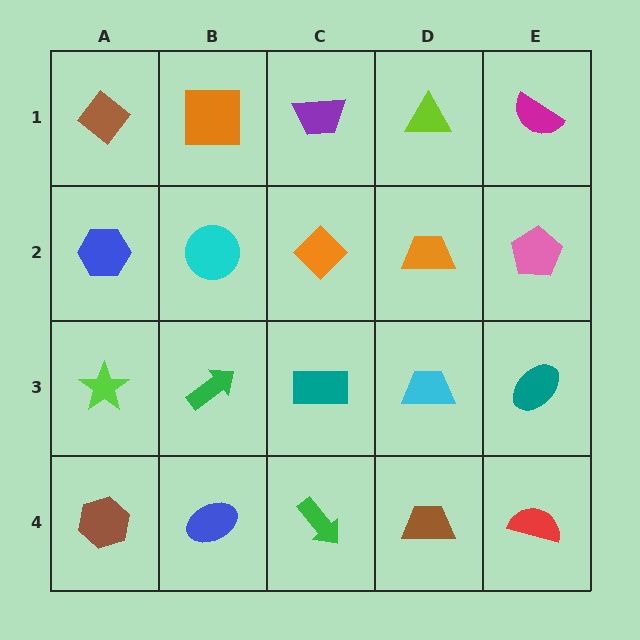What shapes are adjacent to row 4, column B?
A green arrow (row 3, column B), a brown hexagon (row 4, column A), a green arrow (row 4, column C).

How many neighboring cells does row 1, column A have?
2.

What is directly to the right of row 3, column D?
A teal ellipse.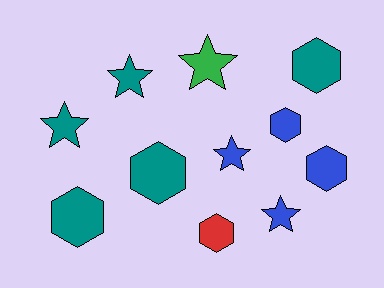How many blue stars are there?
There are 2 blue stars.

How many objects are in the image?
There are 11 objects.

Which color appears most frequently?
Teal, with 5 objects.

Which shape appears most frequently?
Hexagon, with 6 objects.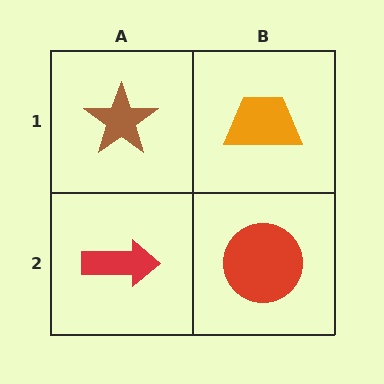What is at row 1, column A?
A brown star.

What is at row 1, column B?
An orange trapezoid.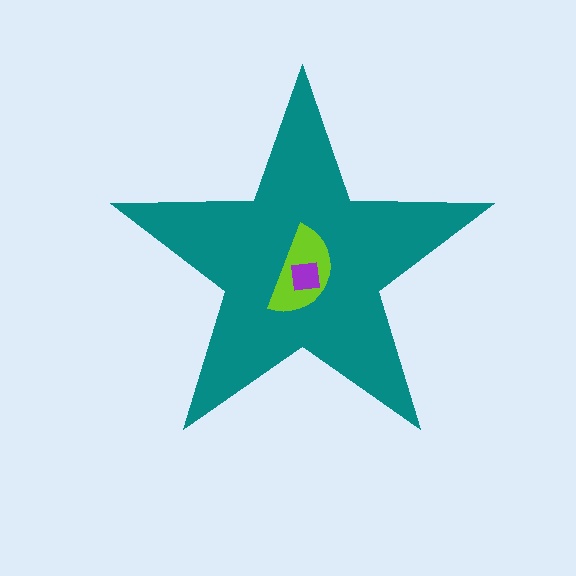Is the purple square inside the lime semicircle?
Yes.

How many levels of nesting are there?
3.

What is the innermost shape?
The purple square.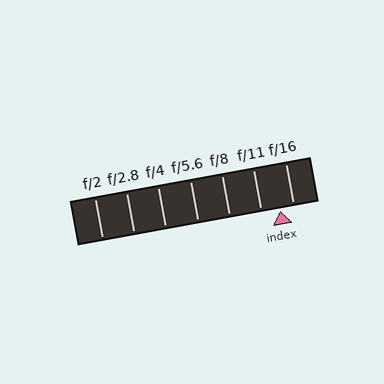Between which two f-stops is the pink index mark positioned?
The index mark is between f/11 and f/16.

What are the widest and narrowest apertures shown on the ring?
The widest aperture shown is f/2 and the narrowest is f/16.